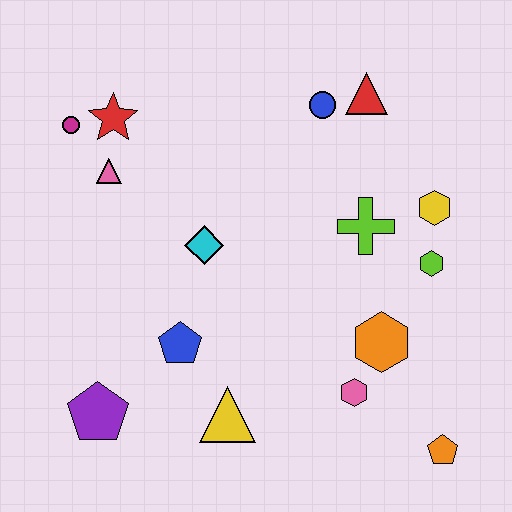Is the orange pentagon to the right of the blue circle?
Yes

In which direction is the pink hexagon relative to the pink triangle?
The pink hexagon is to the right of the pink triangle.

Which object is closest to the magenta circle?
The red star is closest to the magenta circle.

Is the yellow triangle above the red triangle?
No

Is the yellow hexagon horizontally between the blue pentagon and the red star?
No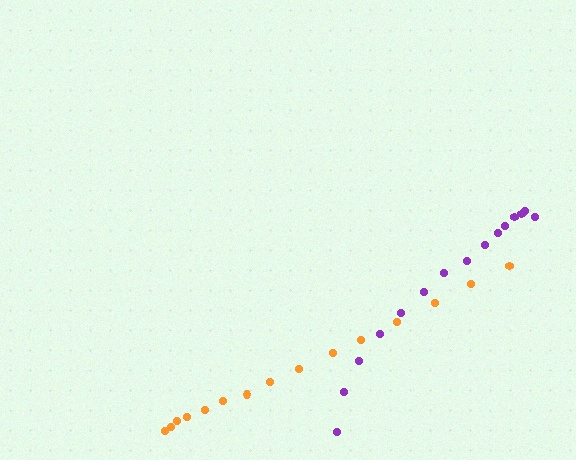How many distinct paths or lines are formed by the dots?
There are 2 distinct paths.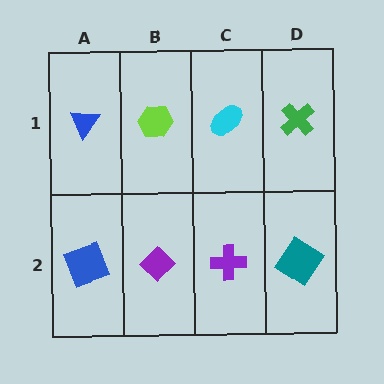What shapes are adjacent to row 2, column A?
A blue triangle (row 1, column A), a purple diamond (row 2, column B).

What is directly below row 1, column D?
A teal diamond.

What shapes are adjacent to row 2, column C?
A cyan ellipse (row 1, column C), a purple diamond (row 2, column B), a teal diamond (row 2, column D).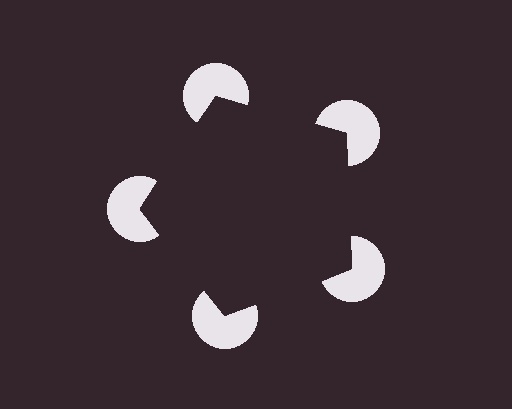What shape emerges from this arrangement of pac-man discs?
An illusory pentagon — its edges are inferred from the aligned wedge cuts in the pac-man discs, not physically drawn.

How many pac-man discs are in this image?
There are 5 — one at each vertex of the illusory pentagon.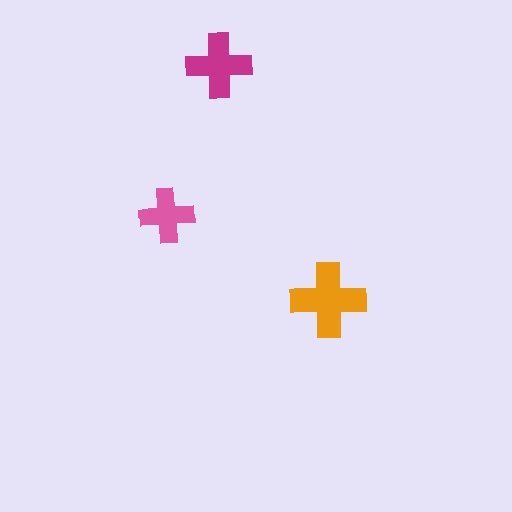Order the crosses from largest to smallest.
the orange one, the magenta one, the pink one.